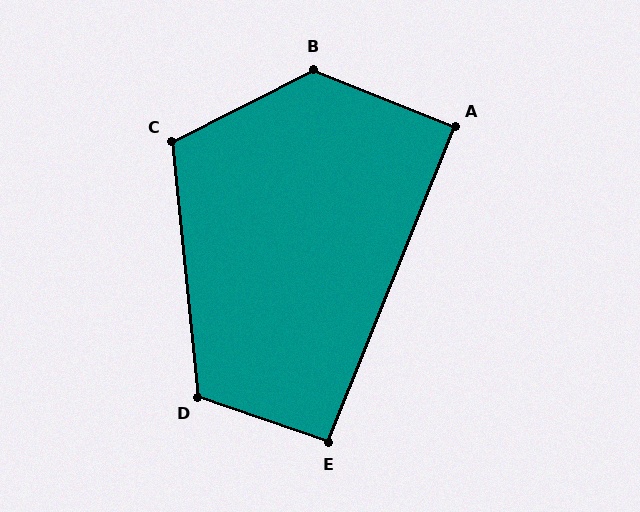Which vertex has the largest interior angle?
B, at approximately 131 degrees.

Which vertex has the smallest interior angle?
A, at approximately 90 degrees.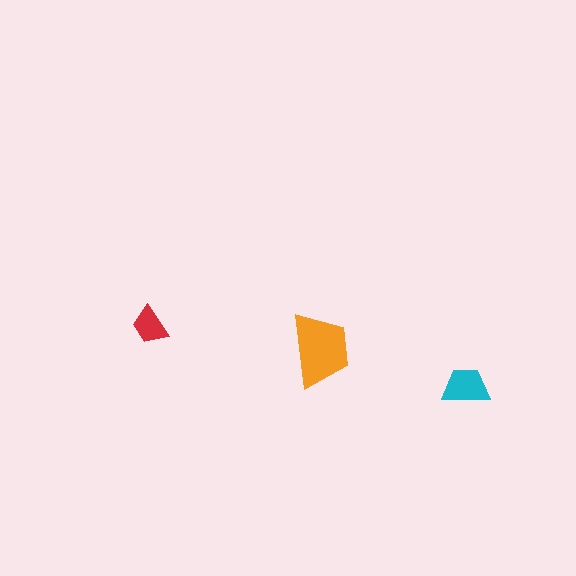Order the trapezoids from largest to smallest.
the orange one, the cyan one, the red one.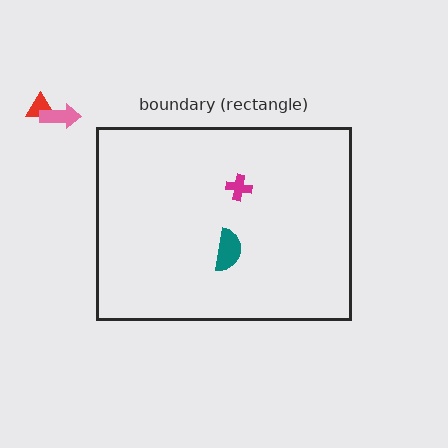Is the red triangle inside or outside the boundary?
Outside.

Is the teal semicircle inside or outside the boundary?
Inside.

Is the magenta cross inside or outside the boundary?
Inside.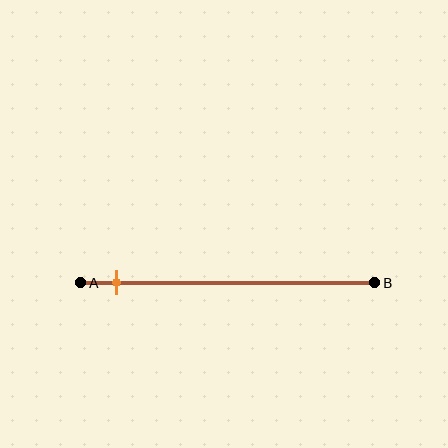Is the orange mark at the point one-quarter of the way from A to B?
No, the mark is at about 10% from A, not at the 25% one-quarter point.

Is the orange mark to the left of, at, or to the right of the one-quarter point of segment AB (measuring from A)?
The orange mark is to the left of the one-quarter point of segment AB.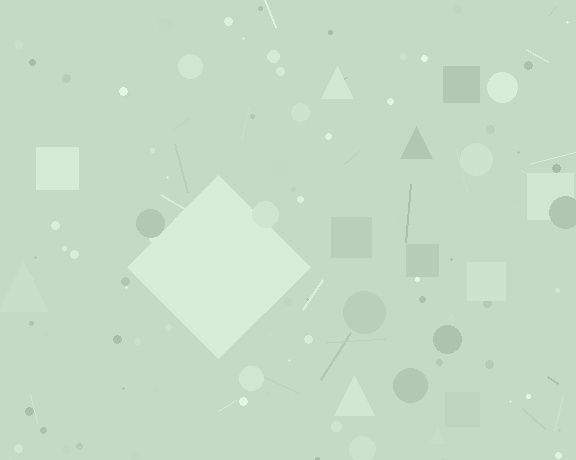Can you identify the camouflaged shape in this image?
The camouflaged shape is a diamond.